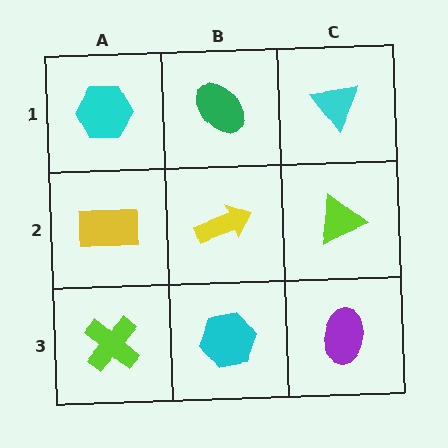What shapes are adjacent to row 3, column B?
A yellow arrow (row 2, column B), a lime cross (row 3, column A), a purple ellipse (row 3, column C).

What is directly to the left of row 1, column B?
A cyan hexagon.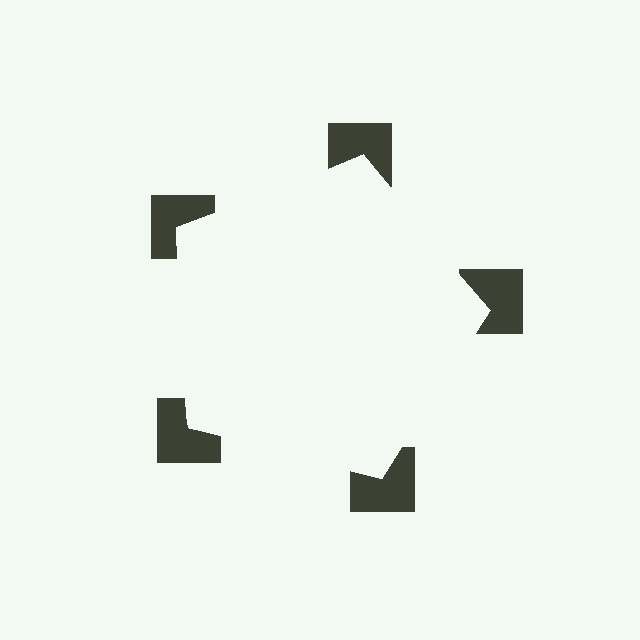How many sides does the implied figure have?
5 sides.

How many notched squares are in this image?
There are 5 — one at each vertex of the illusory pentagon.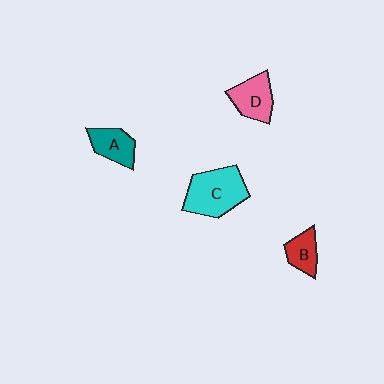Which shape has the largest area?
Shape C (cyan).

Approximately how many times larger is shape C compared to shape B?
Approximately 2.2 times.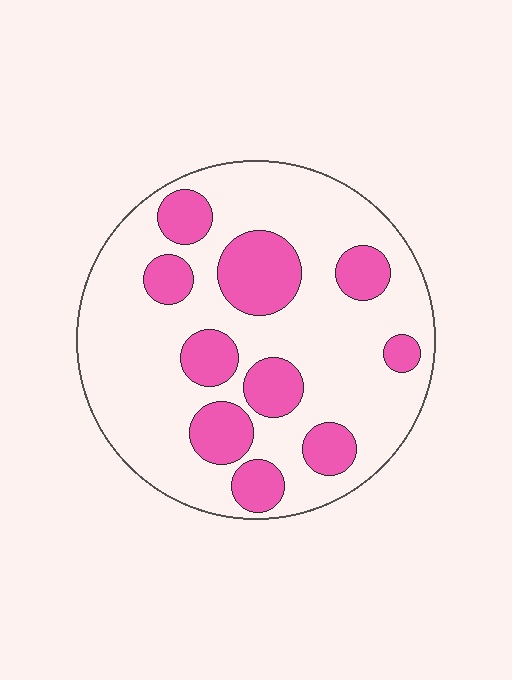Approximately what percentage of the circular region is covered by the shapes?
Approximately 25%.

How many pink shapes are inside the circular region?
10.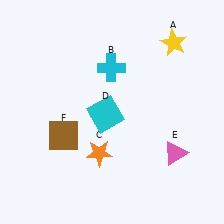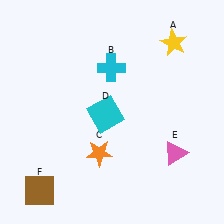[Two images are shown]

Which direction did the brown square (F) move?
The brown square (F) moved down.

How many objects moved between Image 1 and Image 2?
1 object moved between the two images.